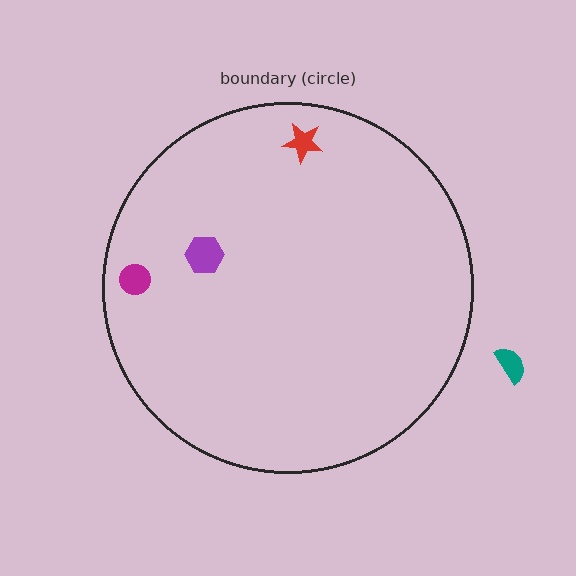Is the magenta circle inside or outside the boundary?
Inside.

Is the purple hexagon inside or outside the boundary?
Inside.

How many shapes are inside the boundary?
3 inside, 1 outside.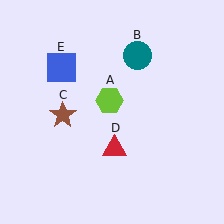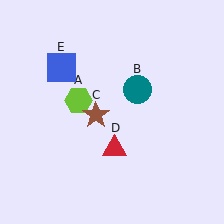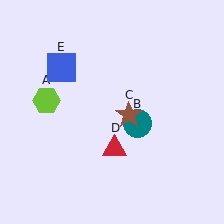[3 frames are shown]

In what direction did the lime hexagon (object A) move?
The lime hexagon (object A) moved left.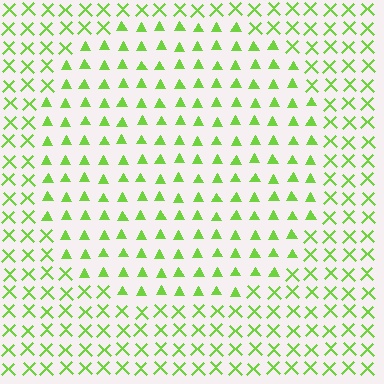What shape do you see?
I see a circle.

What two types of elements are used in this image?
The image uses triangles inside the circle region and X marks outside it.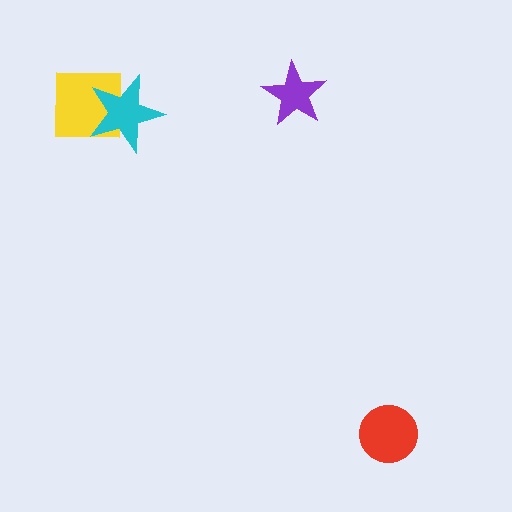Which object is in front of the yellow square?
The cyan star is in front of the yellow square.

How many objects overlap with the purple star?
0 objects overlap with the purple star.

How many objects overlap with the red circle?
0 objects overlap with the red circle.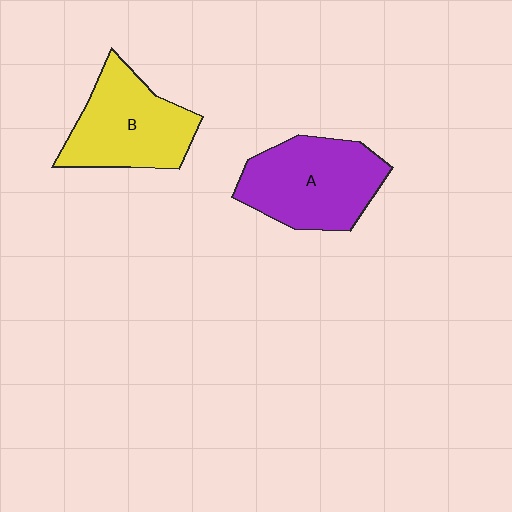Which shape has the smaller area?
Shape B (yellow).